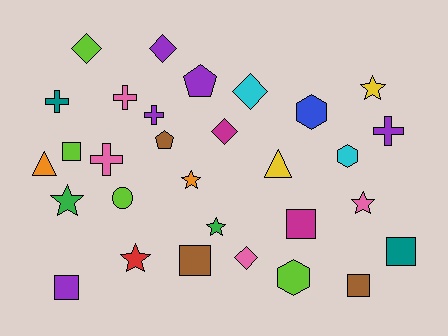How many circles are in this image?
There is 1 circle.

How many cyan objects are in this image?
There are 2 cyan objects.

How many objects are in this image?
There are 30 objects.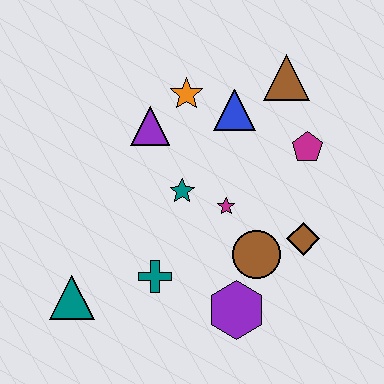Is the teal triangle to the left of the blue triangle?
Yes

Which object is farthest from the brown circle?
The teal triangle is farthest from the brown circle.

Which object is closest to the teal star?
The magenta star is closest to the teal star.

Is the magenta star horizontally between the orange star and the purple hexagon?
Yes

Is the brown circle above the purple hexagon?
Yes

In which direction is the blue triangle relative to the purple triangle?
The blue triangle is to the right of the purple triangle.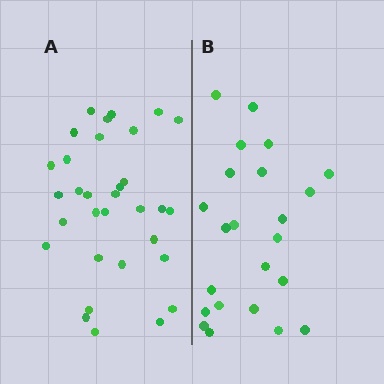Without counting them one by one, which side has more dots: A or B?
Region A (the left region) has more dots.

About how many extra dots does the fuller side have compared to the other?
Region A has roughly 8 or so more dots than region B.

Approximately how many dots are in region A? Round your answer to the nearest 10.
About 30 dots. (The exact count is 32, which rounds to 30.)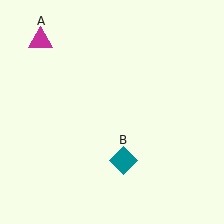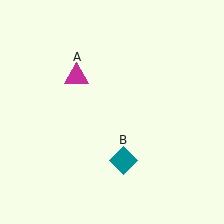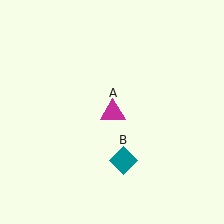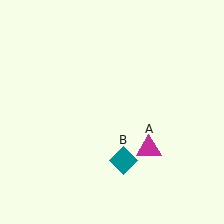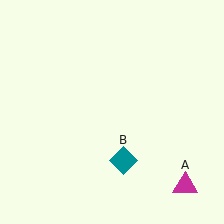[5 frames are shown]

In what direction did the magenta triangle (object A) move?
The magenta triangle (object A) moved down and to the right.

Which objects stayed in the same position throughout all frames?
Teal diamond (object B) remained stationary.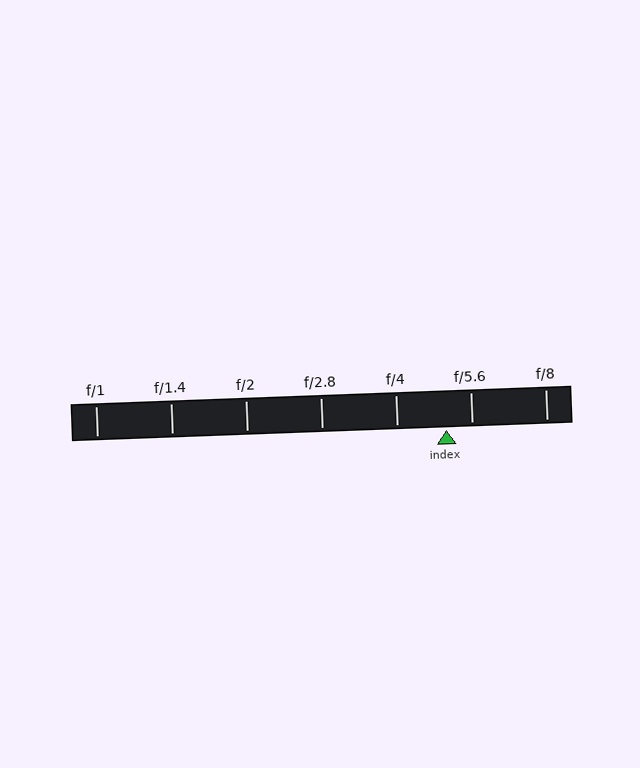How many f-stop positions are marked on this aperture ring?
There are 7 f-stop positions marked.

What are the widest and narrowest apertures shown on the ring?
The widest aperture shown is f/1 and the narrowest is f/8.